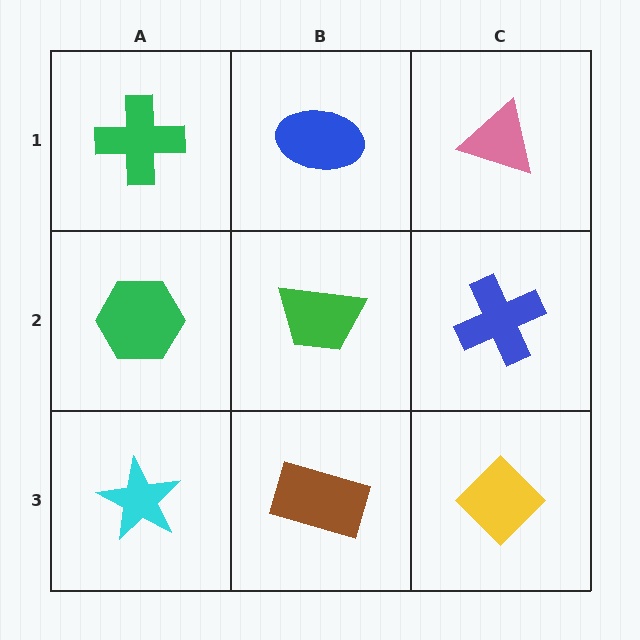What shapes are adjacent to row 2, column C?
A pink triangle (row 1, column C), a yellow diamond (row 3, column C), a green trapezoid (row 2, column B).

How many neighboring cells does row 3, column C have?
2.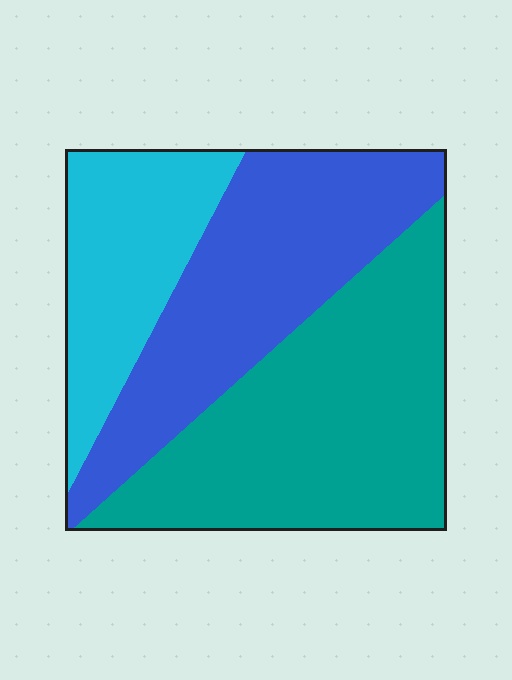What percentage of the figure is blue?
Blue takes up about one third (1/3) of the figure.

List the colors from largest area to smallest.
From largest to smallest: teal, blue, cyan.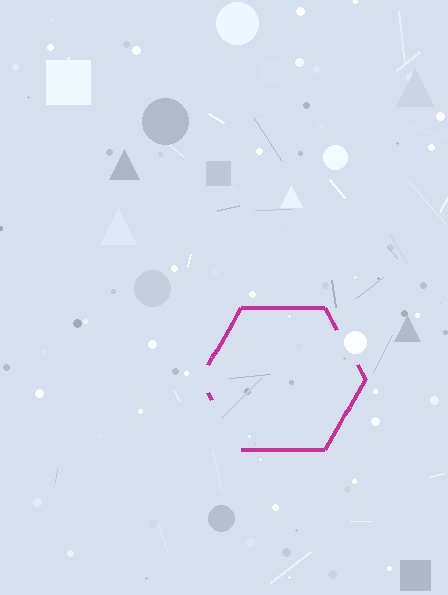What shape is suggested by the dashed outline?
The dashed outline suggests a hexagon.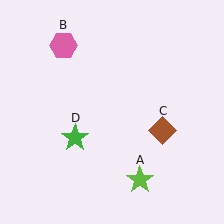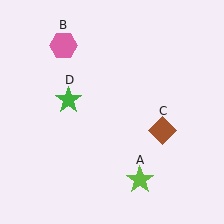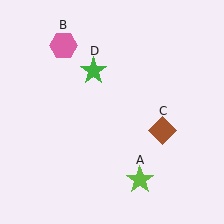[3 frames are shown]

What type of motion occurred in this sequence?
The green star (object D) rotated clockwise around the center of the scene.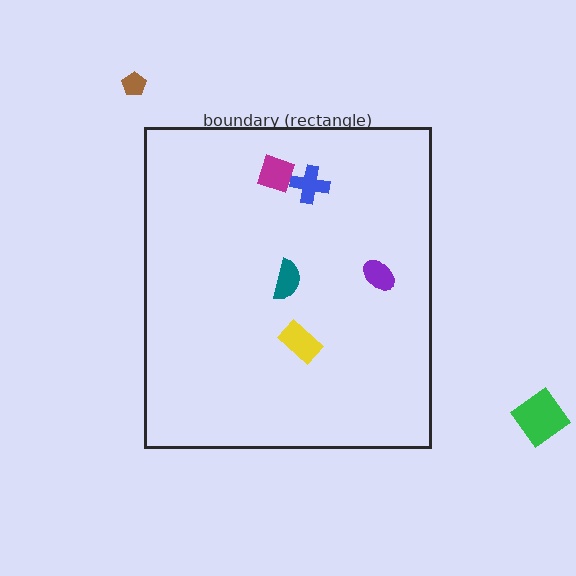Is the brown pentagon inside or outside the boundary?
Outside.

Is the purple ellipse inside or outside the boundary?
Inside.